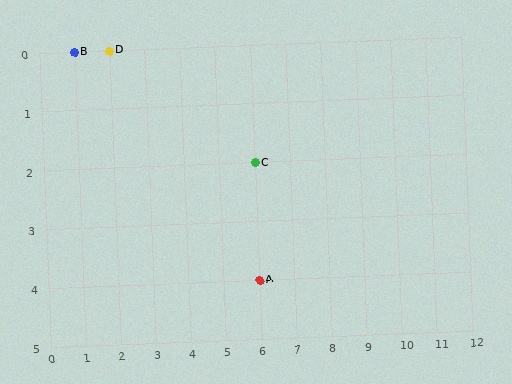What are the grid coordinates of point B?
Point B is at grid coordinates (1, 0).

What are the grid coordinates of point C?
Point C is at grid coordinates (6, 2).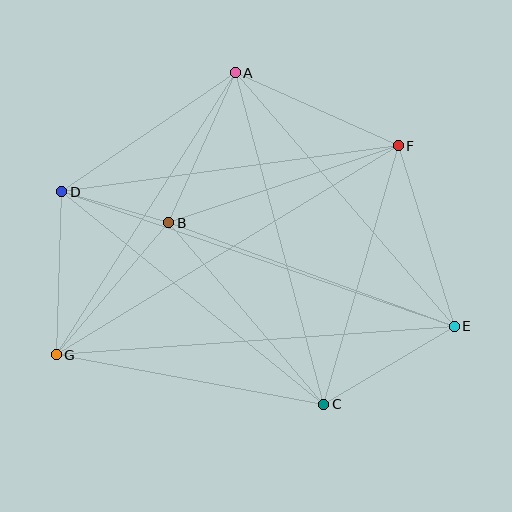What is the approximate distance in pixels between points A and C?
The distance between A and C is approximately 343 pixels.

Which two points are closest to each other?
Points B and D are closest to each other.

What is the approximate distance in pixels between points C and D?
The distance between C and D is approximately 337 pixels.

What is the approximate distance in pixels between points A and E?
The distance between A and E is approximately 335 pixels.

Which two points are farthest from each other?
Points D and E are farthest from each other.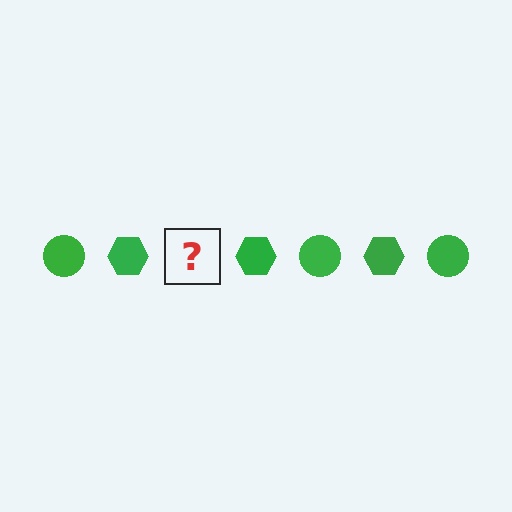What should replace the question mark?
The question mark should be replaced with a green circle.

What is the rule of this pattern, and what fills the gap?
The rule is that the pattern cycles through circle, hexagon shapes in green. The gap should be filled with a green circle.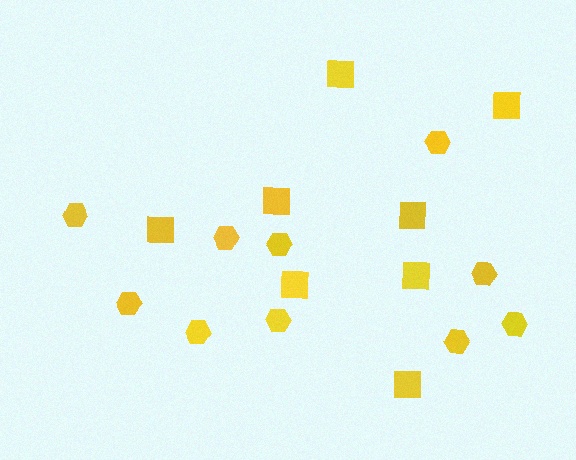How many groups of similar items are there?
There are 2 groups: one group of hexagons (10) and one group of squares (8).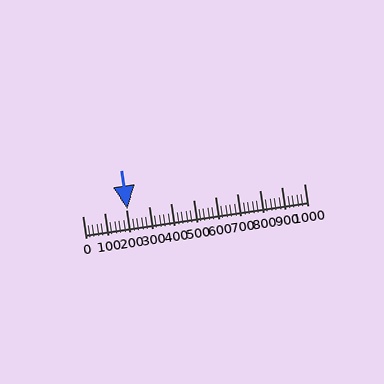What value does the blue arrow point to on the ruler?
The blue arrow points to approximately 205.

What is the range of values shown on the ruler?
The ruler shows values from 0 to 1000.